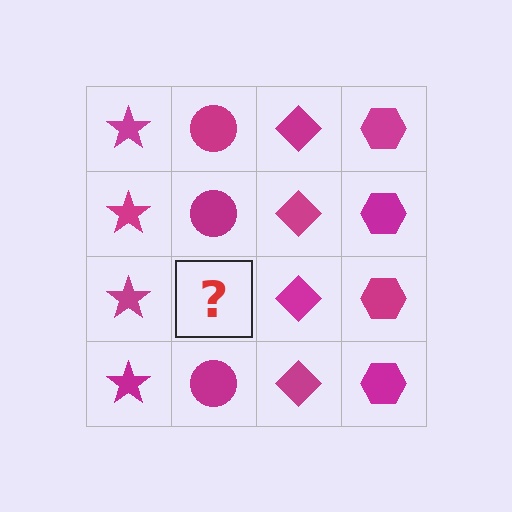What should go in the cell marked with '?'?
The missing cell should contain a magenta circle.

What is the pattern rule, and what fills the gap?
The rule is that each column has a consistent shape. The gap should be filled with a magenta circle.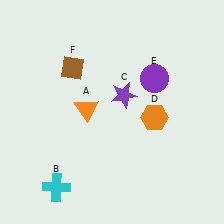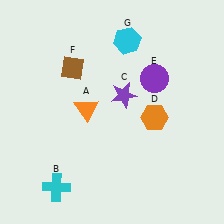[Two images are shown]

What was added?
A cyan hexagon (G) was added in Image 2.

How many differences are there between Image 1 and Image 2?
There is 1 difference between the two images.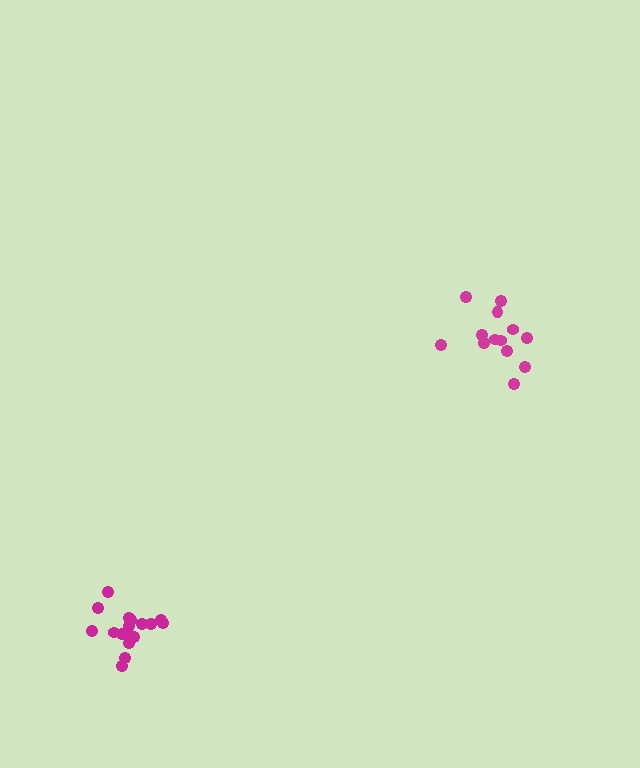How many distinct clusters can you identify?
There are 2 distinct clusters.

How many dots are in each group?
Group 1: 17 dots, Group 2: 13 dots (30 total).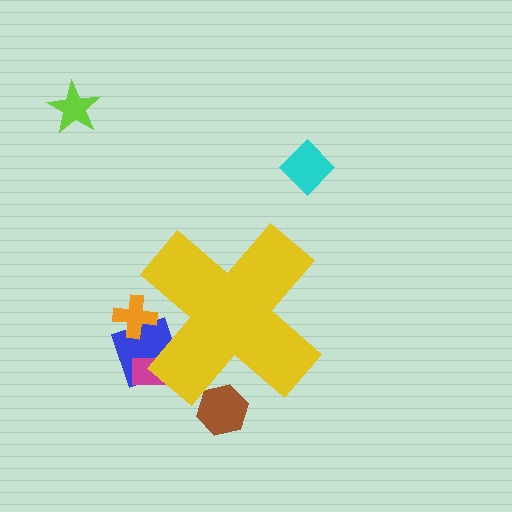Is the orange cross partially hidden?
Yes, the orange cross is partially hidden behind the yellow cross.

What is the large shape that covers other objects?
A yellow cross.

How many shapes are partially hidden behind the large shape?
4 shapes are partially hidden.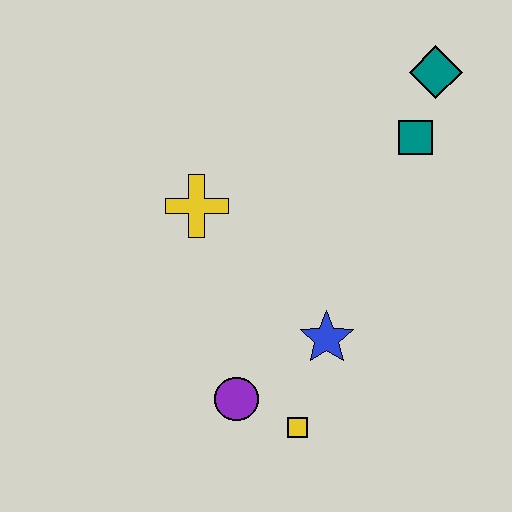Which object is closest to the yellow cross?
The blue star is closest to the yellow cross.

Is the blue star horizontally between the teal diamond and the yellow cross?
Yes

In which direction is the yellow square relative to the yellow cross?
The yellow square is below the yellow cross.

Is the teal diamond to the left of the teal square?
No